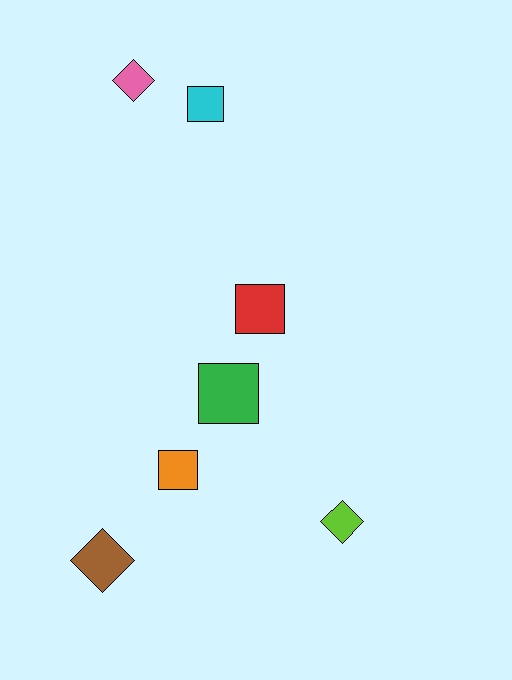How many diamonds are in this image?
There are 3 diamonds.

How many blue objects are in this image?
There are no blue objects.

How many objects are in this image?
There are 7 objects.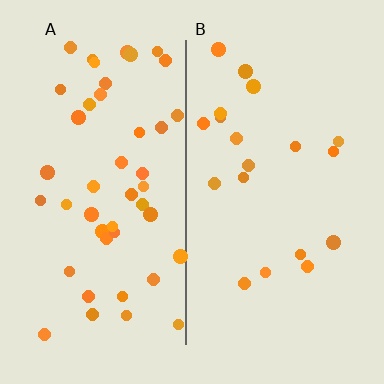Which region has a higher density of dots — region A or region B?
A (the left).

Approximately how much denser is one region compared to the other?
Approximately 2.4× — region A over region B.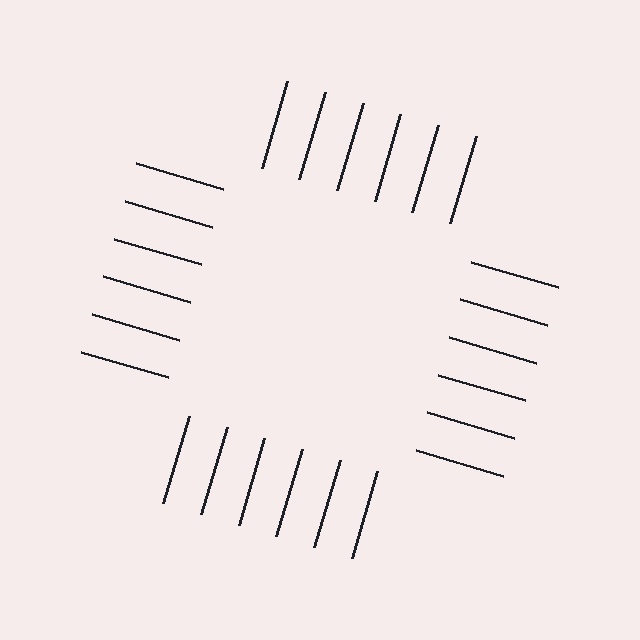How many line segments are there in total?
24 — 6 along each of the 4 edges.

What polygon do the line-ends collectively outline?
An illusory square — the line segments terminate on its edges but no continuous stroke is drawn.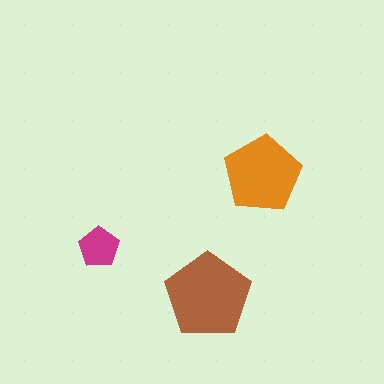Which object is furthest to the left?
The magenta pentagon is leftmost.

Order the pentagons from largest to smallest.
the brown one, the orange one, the magenta one.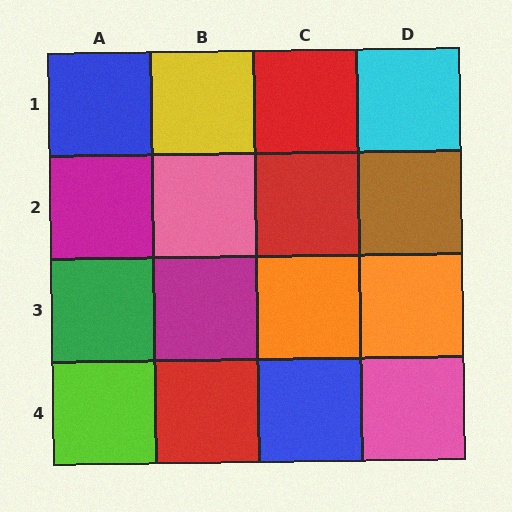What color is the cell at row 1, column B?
Yellow.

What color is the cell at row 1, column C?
Red.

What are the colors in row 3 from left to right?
Green, magenta, orange, orange.